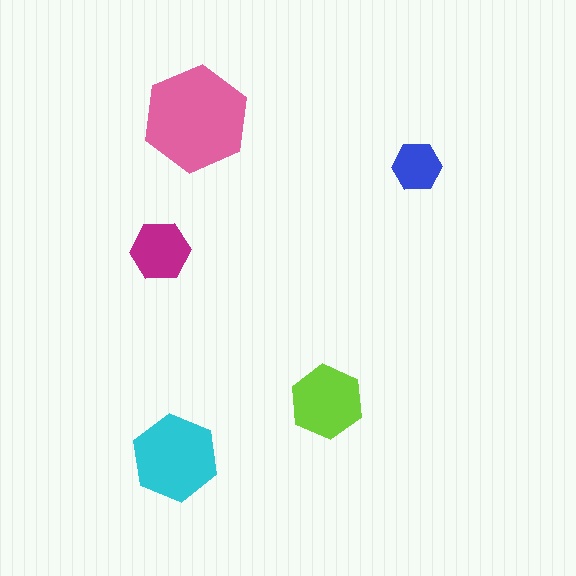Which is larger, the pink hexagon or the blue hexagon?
The pink one.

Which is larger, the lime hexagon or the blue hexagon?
The lime one.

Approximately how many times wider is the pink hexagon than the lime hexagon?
About 1.5 times wider.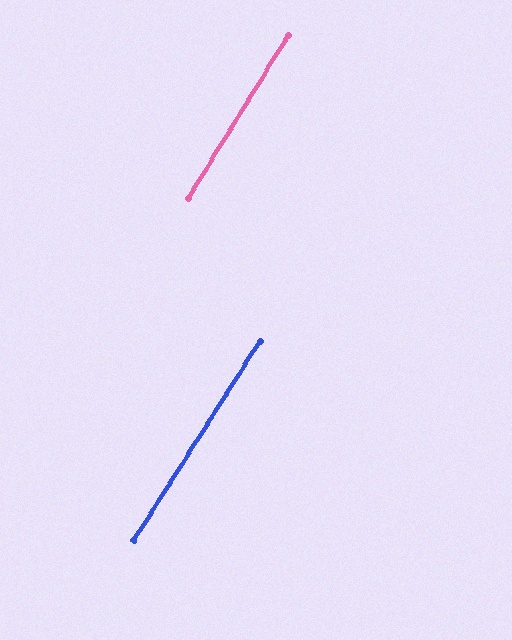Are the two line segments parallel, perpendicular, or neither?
Parallel — their directions differ by only 0.8°.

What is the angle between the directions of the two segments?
Approximately 1 degree.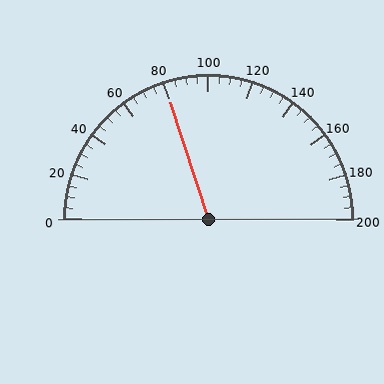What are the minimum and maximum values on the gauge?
The gauge ranges from 0 to 200.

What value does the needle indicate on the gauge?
The needle indicates approximately 80.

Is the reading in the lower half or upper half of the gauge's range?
The reading is in the lower half of the range (0 to 200).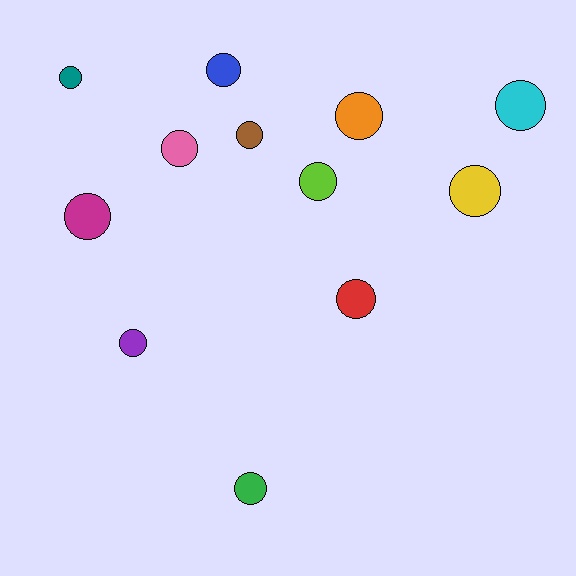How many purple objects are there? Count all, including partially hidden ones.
There is 1 purple object.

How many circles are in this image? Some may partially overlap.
There are 12 circles.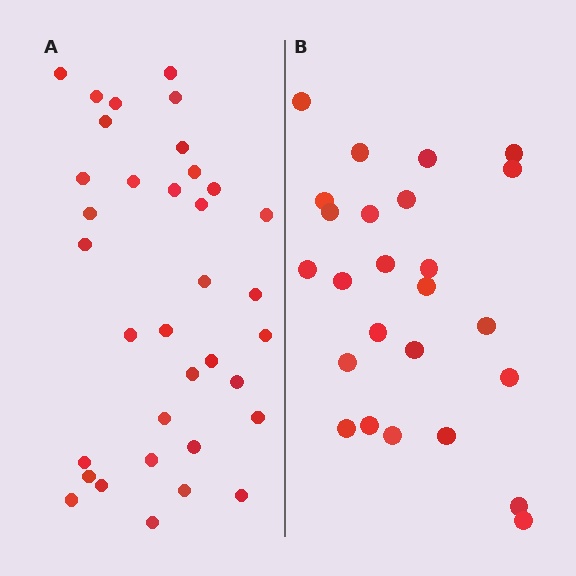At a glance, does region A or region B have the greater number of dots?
Region A (the left region) has more dots.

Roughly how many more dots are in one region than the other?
Region A has roughly 10 or so more dots than region B.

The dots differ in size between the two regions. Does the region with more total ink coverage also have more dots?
No. Region B has more total ink coverage because its dots are larger, but region A actually contains more individual dots. Total area can be misleading — the number of items is what matters here.